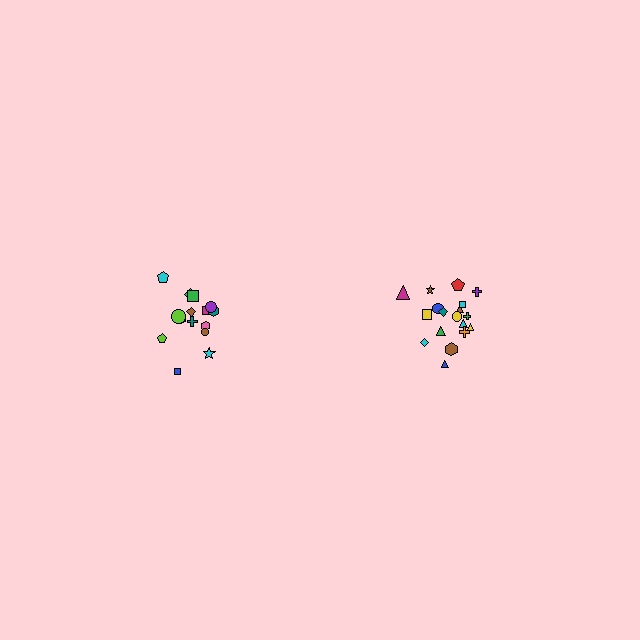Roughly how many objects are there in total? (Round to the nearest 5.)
Roughly 35 objects in total.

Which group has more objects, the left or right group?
The right group.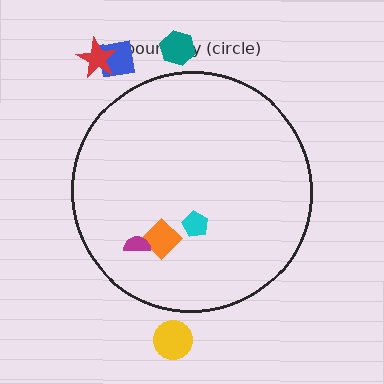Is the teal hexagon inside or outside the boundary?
Outside.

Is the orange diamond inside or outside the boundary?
Inside.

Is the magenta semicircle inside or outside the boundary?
Inside.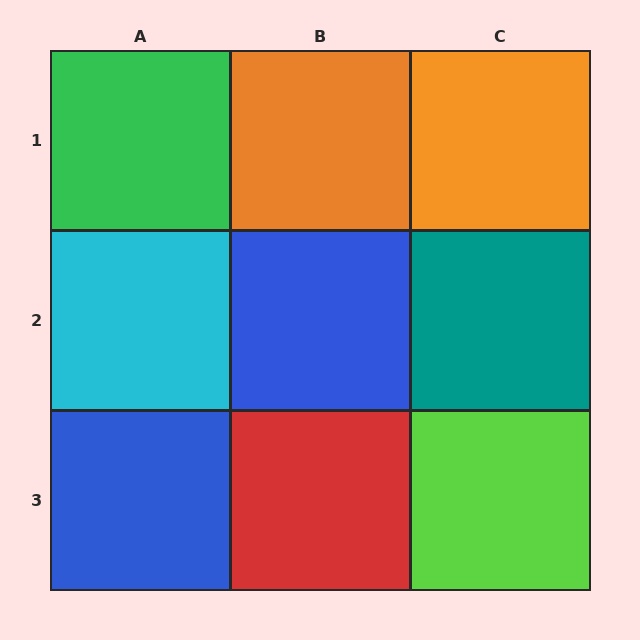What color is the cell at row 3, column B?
Red.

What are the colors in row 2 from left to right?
Cyan, blue, teal.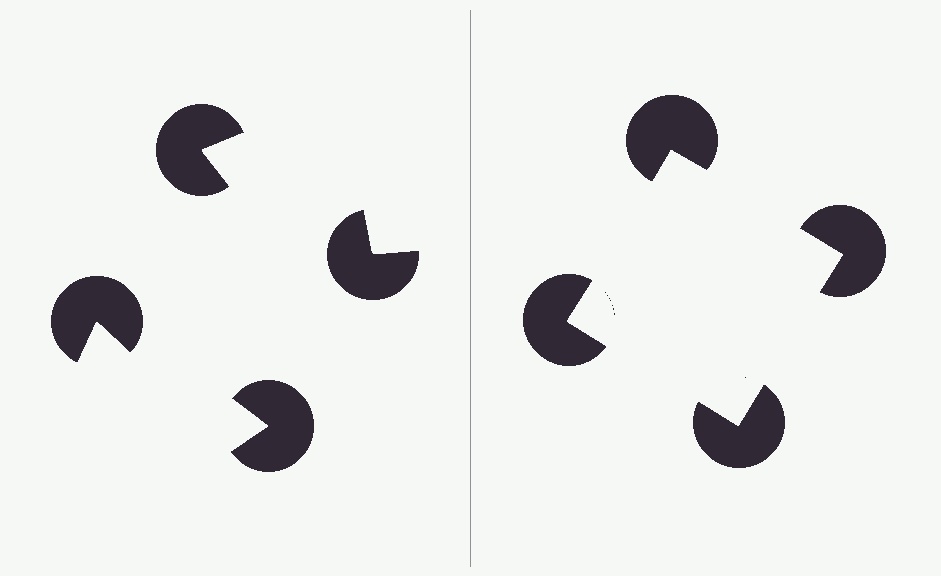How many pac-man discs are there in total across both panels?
8 — 4 on each side.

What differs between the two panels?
The pac-man discs are positioned identically on both sides; only the wedge orientations differ. On the right they align to a square; on the left they are misaligned.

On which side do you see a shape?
An illusory square appears on the right side. On the left side the wedge cuts are rotated, so no coherent shape forms.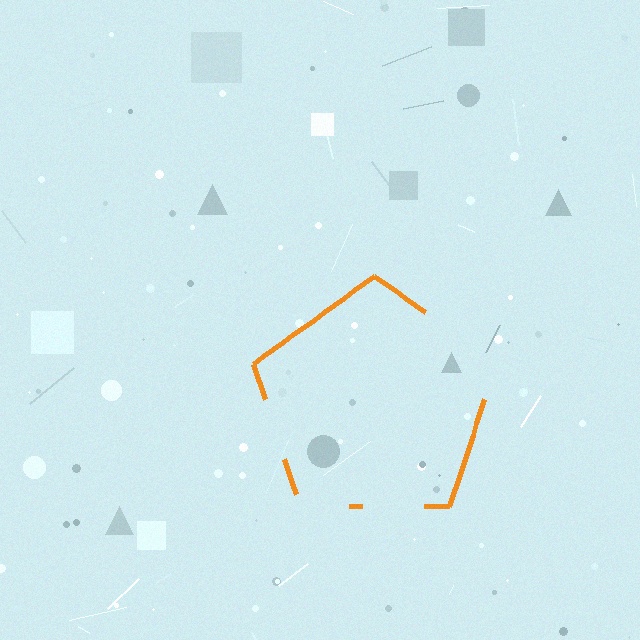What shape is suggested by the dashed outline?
The dashed outline suggests a pentagon.